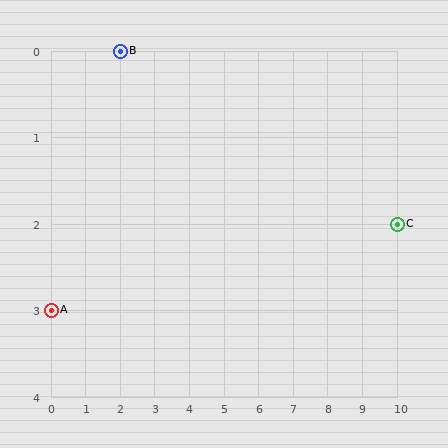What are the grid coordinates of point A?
Point A is at grid coordinates (0, 3).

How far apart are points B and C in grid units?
Points B and C are 8 columns and 2 rows apart (about 8.2 grid units diagonally).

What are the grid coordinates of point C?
Point C is at grid coordinates (10, 2).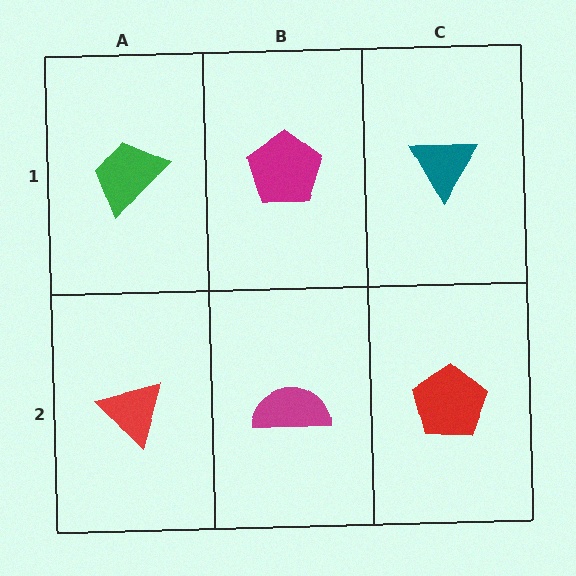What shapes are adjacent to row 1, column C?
A red pentagon (row 2, column C), a magenta pentagon (row 1, column B).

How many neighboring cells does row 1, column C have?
2.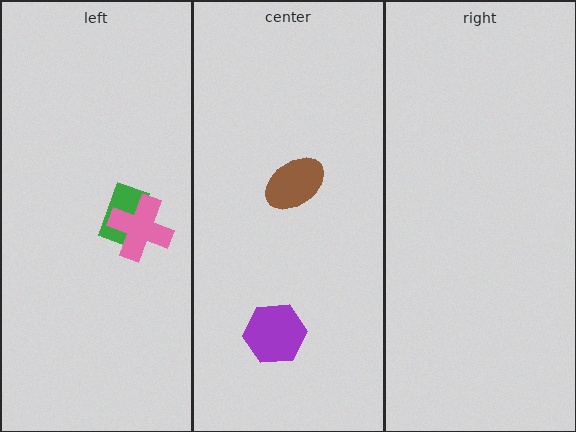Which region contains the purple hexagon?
The center region.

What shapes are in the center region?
The purple hexagon, the brown ellipse.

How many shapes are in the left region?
2.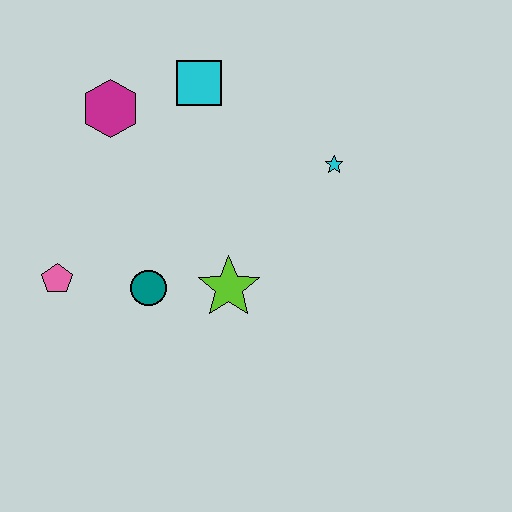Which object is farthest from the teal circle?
The cyan star is farthest from the teal circle.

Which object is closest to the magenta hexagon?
The cyan square is closest to the magenta hexagon.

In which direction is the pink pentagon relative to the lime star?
The pink pentagon is to the left of the lime star.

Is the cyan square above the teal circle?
Yes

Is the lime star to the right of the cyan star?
No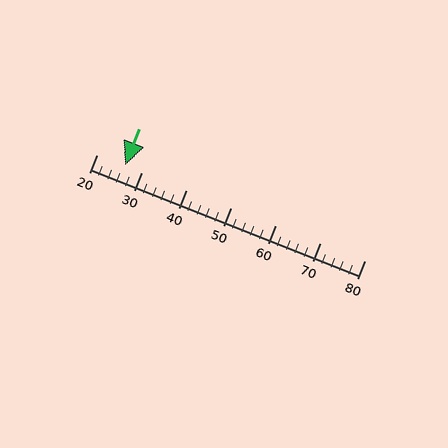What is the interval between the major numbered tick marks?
The major tick marks are spaced 10 units apart.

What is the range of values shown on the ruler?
The ruler shows values from 20 to 80.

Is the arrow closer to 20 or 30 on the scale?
The arrow is closer to 30.